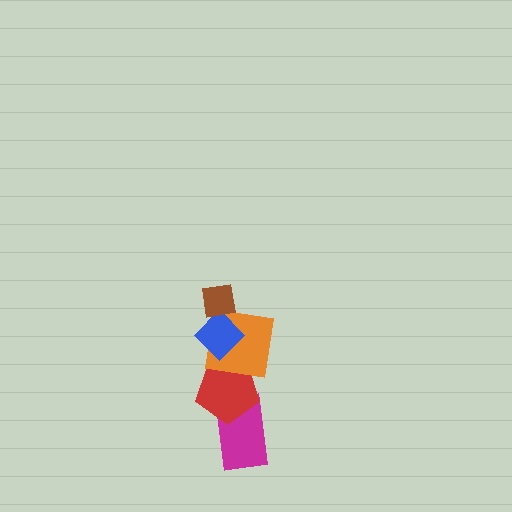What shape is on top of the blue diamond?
The brown square is on top of the blue diamond.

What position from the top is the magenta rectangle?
The magenta rectangle is 5th from the top.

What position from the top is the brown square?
The brown square is 1st from the top.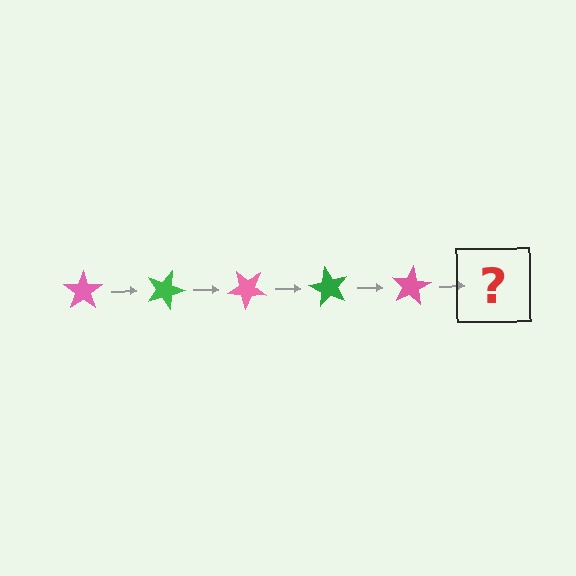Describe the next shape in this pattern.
It should be a green star, rotated 100 degrees from the start.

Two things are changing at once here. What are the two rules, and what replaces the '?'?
The two rules are that it rotates 20 degrees each step and the color cycles through pink and green. The '?' should be a green star, rotated 100 degrees from the start.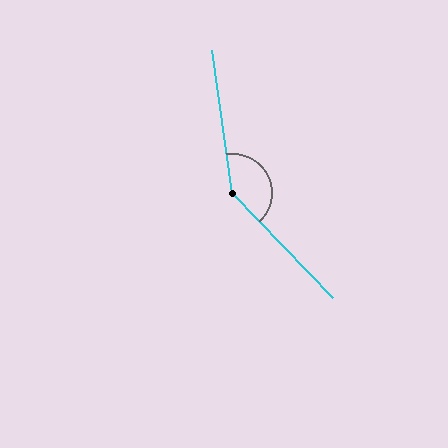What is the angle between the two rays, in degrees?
Approximately 144 degrees.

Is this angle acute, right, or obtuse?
It is obtuse.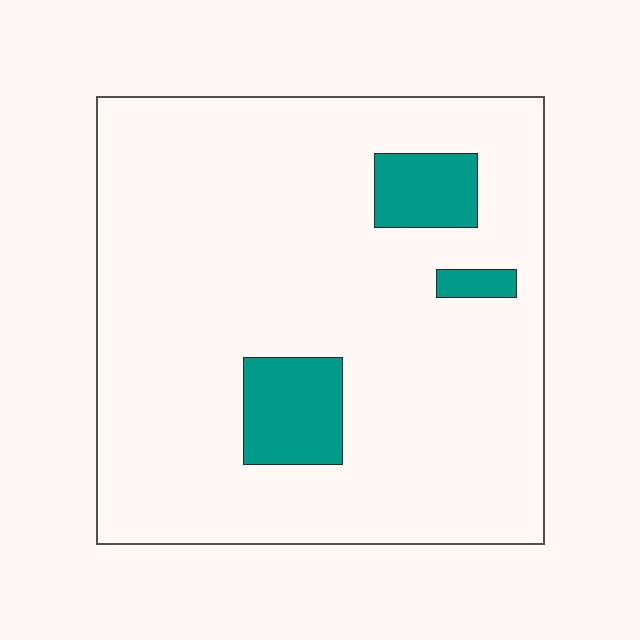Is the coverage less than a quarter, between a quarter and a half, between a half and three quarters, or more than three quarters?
Less than a quarter.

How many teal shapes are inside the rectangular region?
3.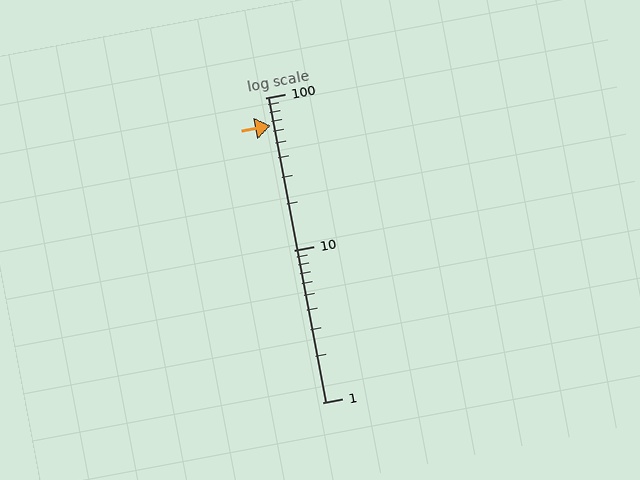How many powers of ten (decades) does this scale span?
The scale spans 2 decades, from 1 to 100.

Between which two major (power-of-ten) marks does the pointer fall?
The pointer is between 10 and 100.